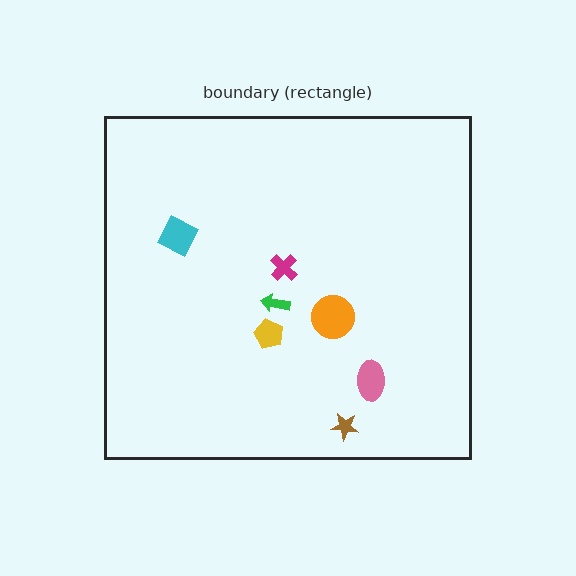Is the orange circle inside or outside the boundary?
Inside.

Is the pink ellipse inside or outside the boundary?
Inside.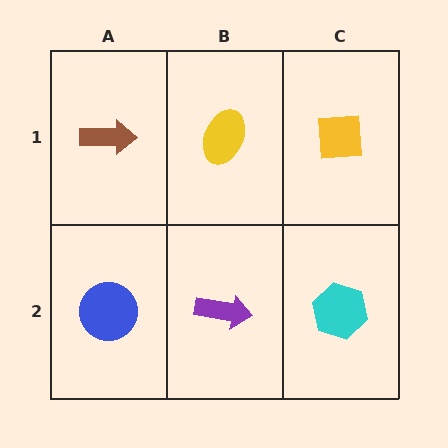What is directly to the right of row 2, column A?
A purple arrow.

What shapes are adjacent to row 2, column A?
A brown arrow (row 1, column A), a purple arrow (row 2, column B).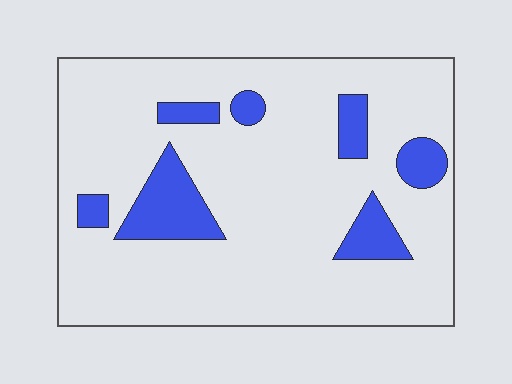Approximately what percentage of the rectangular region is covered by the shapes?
Approximately 15%.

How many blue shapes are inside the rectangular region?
7.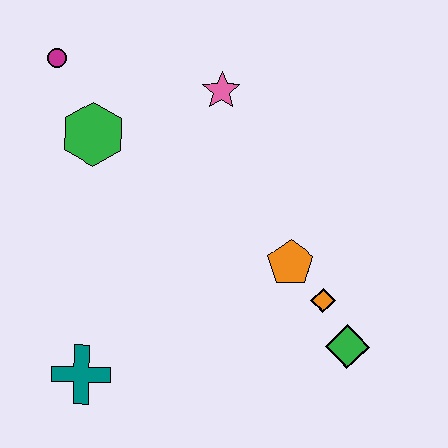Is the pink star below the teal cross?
No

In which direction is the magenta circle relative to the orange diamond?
The magenta circle is to the left of the orange diamond.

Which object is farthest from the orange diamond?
The magenta circle is farthest from the orange diamond.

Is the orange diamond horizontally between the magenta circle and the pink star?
No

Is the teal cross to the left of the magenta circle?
No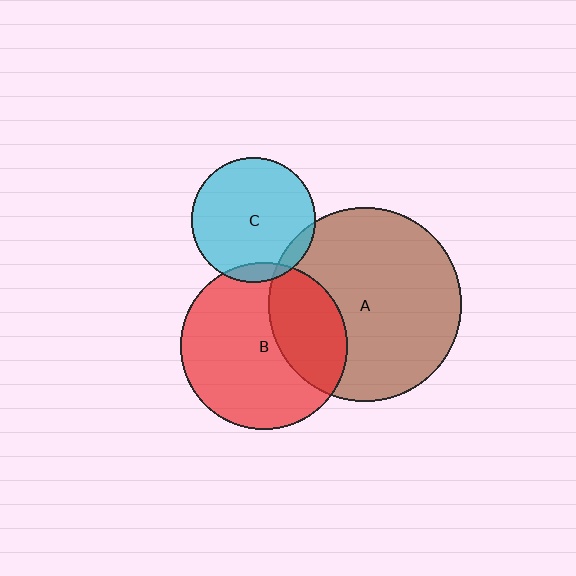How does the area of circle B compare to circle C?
Approximately 1.8 times.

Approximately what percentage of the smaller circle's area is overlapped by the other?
Approximately 5%.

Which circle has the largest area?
Circle A (brown).